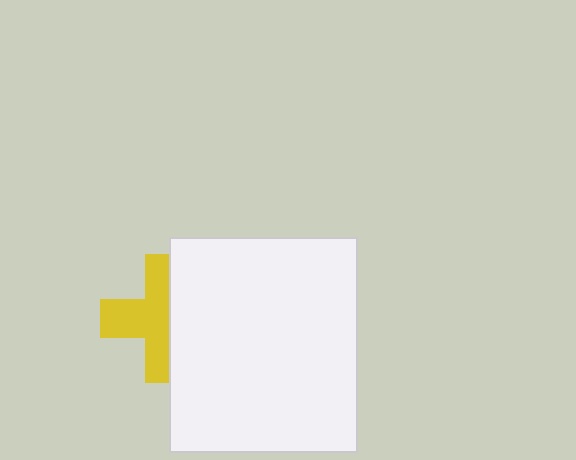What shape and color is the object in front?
The object in front is a white rectangle.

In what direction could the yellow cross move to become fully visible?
The yellow cross could move left. That would shift it out from behind the white rectangle entirely.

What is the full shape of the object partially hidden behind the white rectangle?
The partially hidden object is a yellow cross.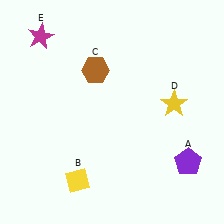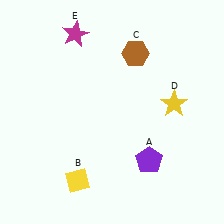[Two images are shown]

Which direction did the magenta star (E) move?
The magenta star (E) moved right.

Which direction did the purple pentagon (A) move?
The purple pentagon (A) moved left.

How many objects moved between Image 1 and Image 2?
3 objects moved between the two images.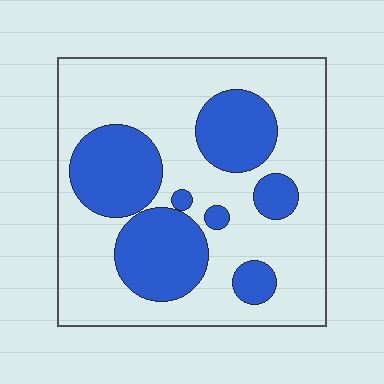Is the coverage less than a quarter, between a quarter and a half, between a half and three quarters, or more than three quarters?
Between a quarter and a half.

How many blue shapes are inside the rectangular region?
7.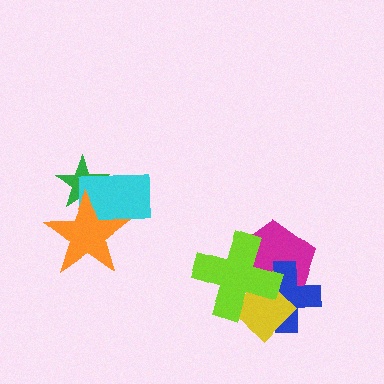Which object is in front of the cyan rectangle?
The orange star is in front of the cyan rectangle.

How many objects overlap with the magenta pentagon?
3 objects overlap with the magenta pentagon.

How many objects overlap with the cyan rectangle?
2 objects overlap with the cyan rectangle.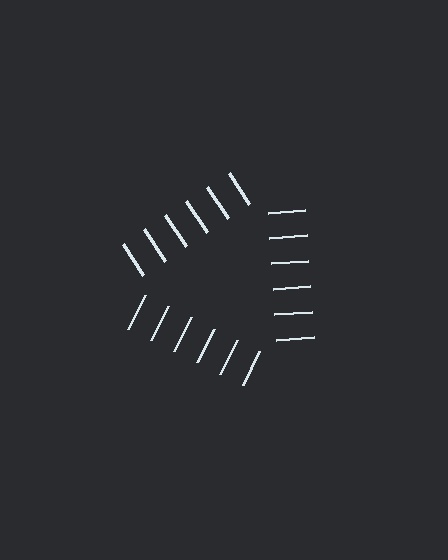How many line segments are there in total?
18 — 6 along each of the 3 edges.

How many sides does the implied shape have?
3 sides — the line-ends trace a triangle.